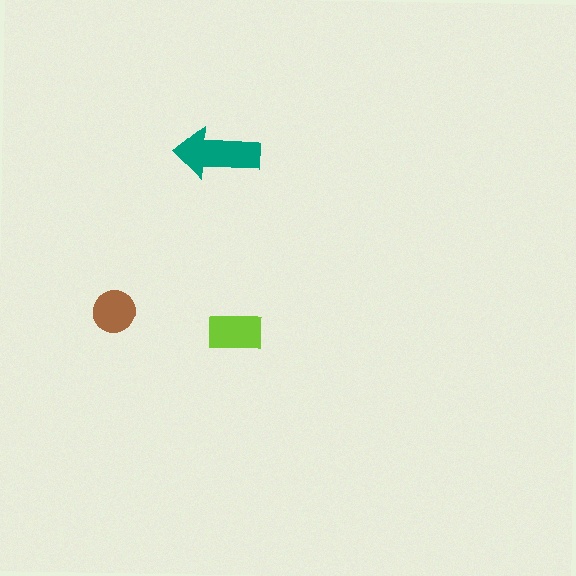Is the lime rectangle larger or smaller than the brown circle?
Larger.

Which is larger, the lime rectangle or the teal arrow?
The teal arrow.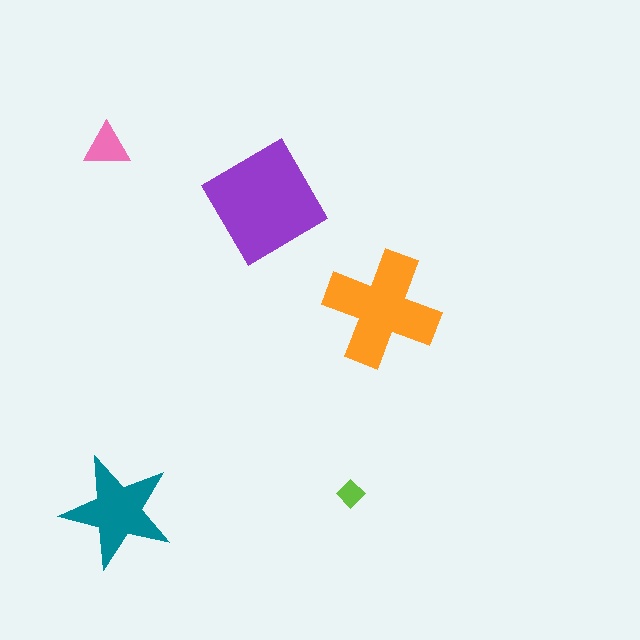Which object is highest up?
The pink triangle is topmost.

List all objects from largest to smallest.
The purple diamond, the orange cross, the teal star, the pink triangle, the lime diamond.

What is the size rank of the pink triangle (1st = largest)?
4th.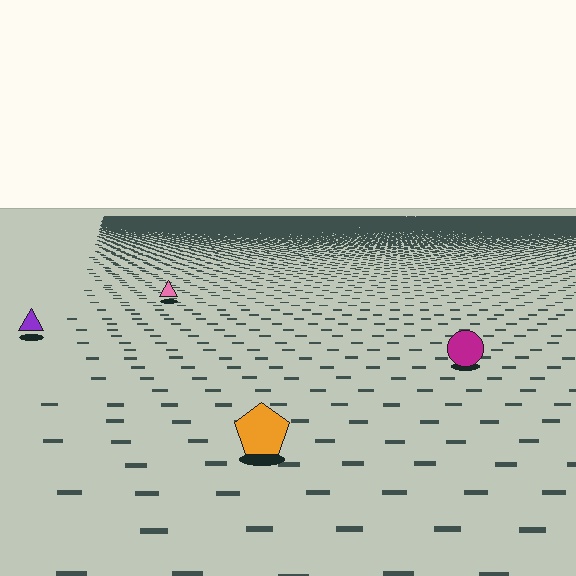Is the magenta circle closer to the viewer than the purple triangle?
Yes. The magenta circle is closer — you can tell from the texture gradient: the ground texture is coarser near it.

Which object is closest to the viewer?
The orange pentagon is closest. The texture marks near it are larger and more spread out.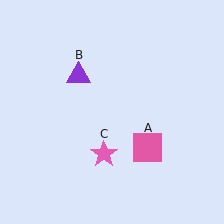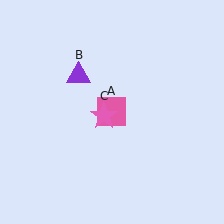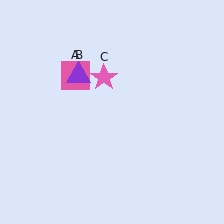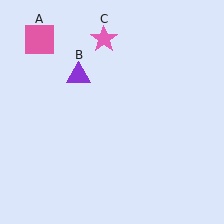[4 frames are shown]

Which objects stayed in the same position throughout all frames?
Purple triangle (object B) remained stationary.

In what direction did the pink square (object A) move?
The pink square (object A) moved up and to the left.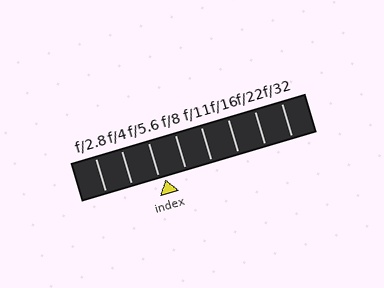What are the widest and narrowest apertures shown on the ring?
The widest aperture shown is f/2.8 and the narrowest is f/32.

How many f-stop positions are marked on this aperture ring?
There are 8 f-stop positions marked.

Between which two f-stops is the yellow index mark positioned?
The index mark is between f/5.6 and f/8.